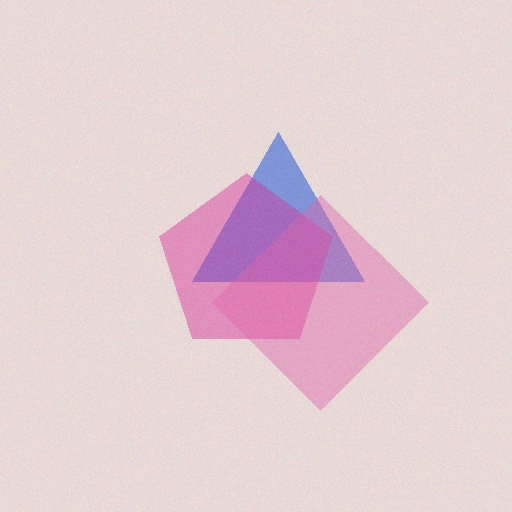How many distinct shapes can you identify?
There are 3 distinct shapes: a blue triangle, a magenta pentagon, a pink diamond.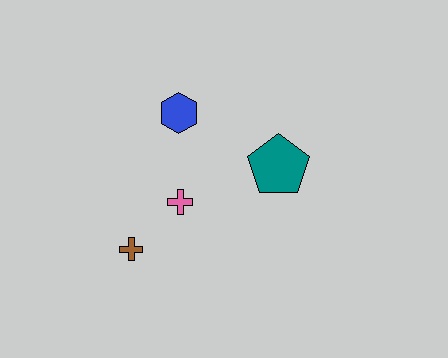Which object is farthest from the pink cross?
The teal pentagon is farthest from the pink cross.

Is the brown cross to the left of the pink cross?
Yes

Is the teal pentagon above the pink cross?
Yes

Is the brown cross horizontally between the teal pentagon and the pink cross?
No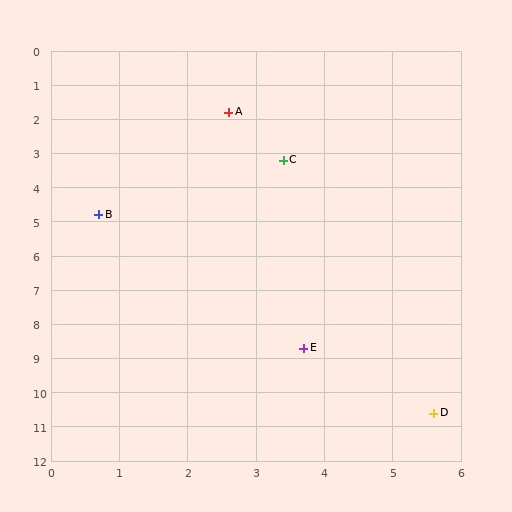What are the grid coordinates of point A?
Point A is at approximately (2.6, 1.8).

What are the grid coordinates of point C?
Point C is at approximately (3.4, 3.2).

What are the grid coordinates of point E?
Point E is at approximately (3.7, 8.7).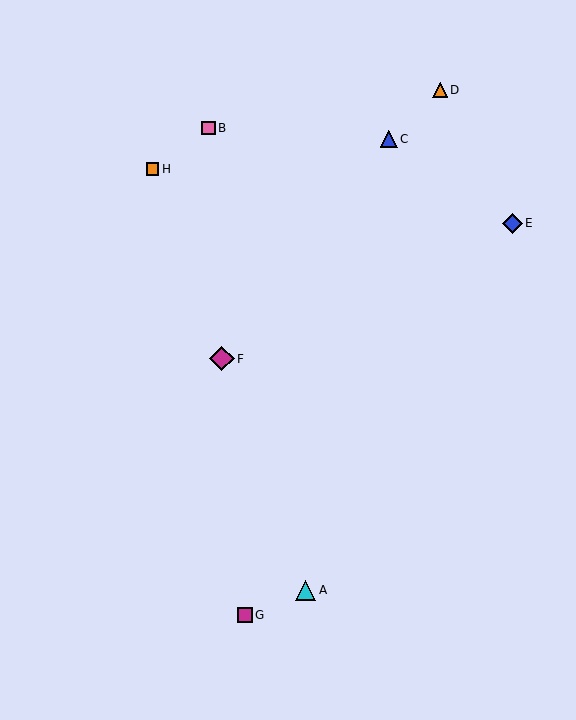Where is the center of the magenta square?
The center of the magenta square is at (245, 615).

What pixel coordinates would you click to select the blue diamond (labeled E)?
Click at (512, 223) to select the blue diamond E.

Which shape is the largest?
The magenta diamond (labeled F) is the largest.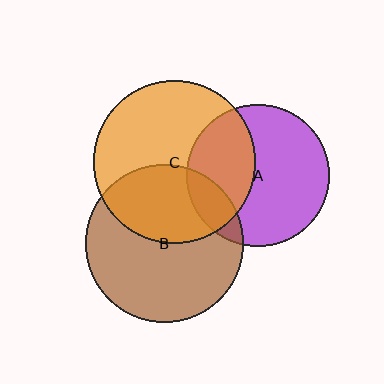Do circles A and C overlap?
Yes.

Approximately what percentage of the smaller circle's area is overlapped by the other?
Approximately 40%.